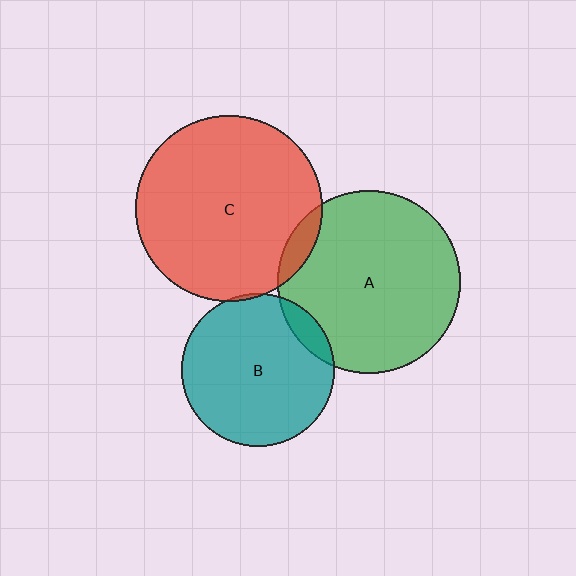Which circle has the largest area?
Circle C (red).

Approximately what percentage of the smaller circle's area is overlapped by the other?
Approximately 10%.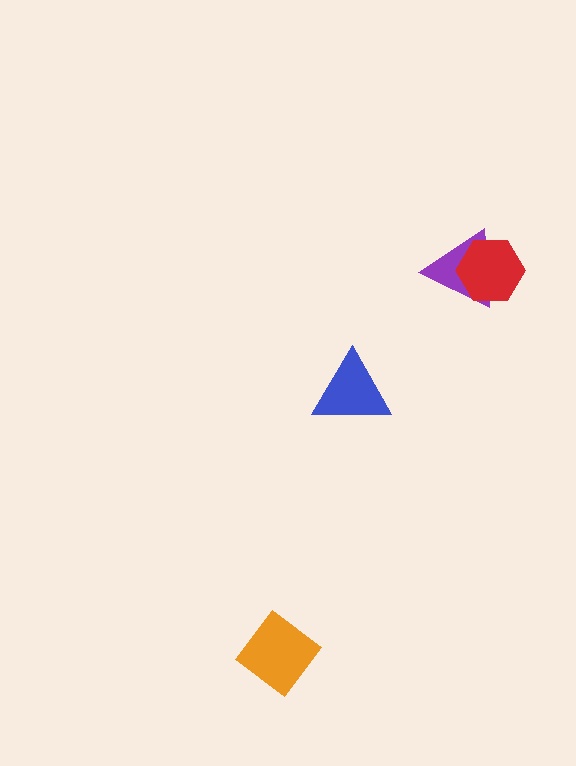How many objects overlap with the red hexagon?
1 object overlaps with the red hexagon.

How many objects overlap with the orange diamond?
0 objects overlap with the orange diamond.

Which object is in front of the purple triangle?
The red hexagon is in front of the purple triangle.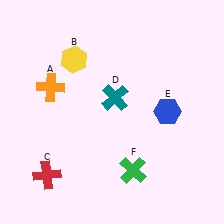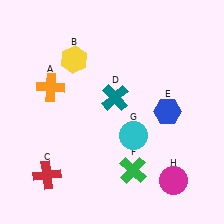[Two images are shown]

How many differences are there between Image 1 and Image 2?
There are 2 differences between the two images.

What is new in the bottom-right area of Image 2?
A cyan circle (G) was added in the bottom-right area of Image 2.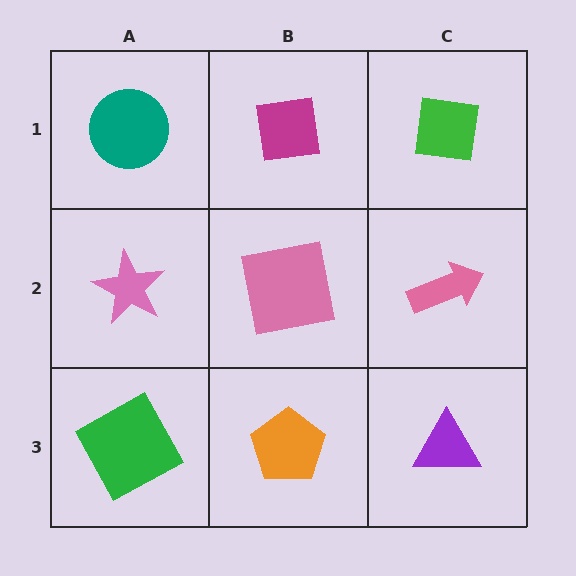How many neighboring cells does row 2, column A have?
3.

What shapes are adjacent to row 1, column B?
A pink square (row 2, column B), a teal circle (row 1, column A), a green square (row 1, column C).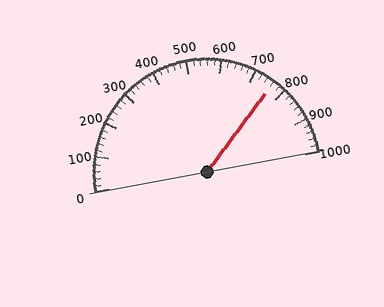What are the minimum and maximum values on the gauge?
The gauge ranges from 0 to 1000.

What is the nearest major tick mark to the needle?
The nearest major tick mark is 800.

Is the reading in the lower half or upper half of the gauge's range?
The reading is in the upper half of the range (0 to 1000).